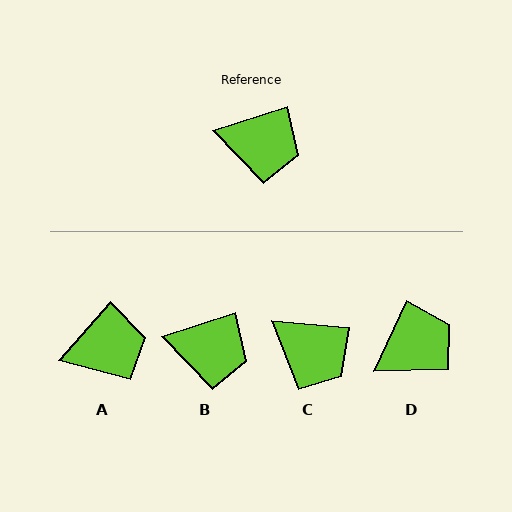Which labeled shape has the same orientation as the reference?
B.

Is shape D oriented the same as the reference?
No, it is off by about 48 degrees.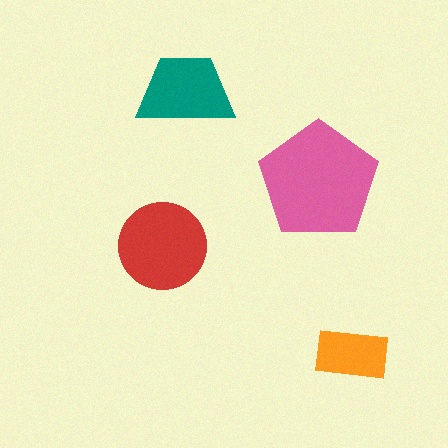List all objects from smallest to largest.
The orange rectangle, the teal trapezoid, the red circle, the pink pentagon.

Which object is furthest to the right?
The orange rectangle is rightmost.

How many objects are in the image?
There are 4 objects in the image.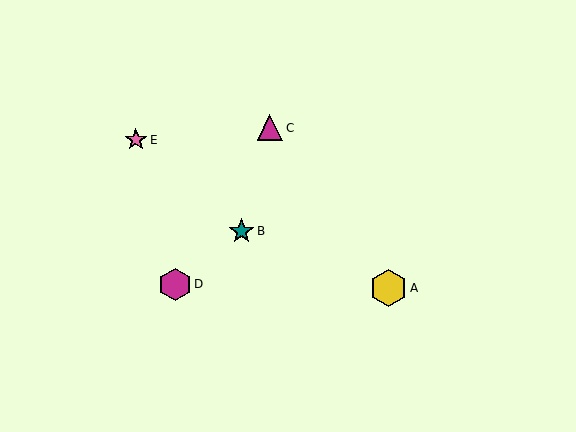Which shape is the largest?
The yellow hexagon (labeled A) is the largest.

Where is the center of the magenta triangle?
The center of the magenta triangle is at (270, 128).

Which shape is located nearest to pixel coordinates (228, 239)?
The teal star (labeled B) at (241, 231) is nearest to that location.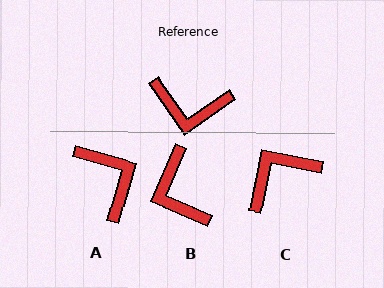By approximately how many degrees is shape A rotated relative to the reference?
Approximately 129 degrees counter-clockwise.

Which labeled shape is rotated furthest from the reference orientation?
C, about 136 degrees away.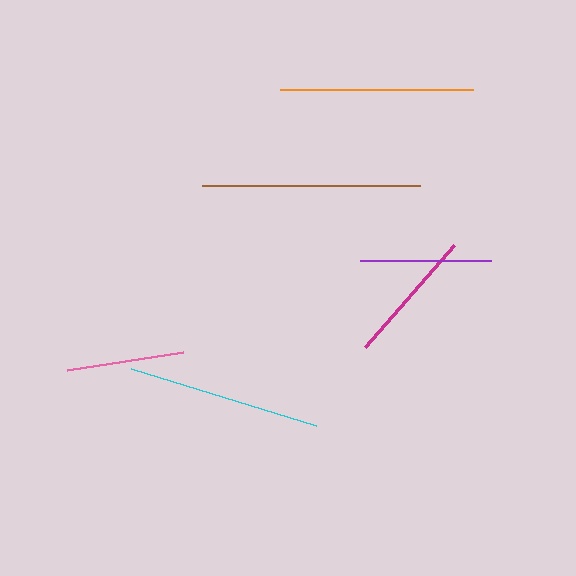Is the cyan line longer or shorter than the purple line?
The cyan line is longer than the purple line.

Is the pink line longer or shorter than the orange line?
The orange line is longer than the pink line.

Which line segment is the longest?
The brown line is the longest at approximately 219 pixels.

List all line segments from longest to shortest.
From longest to shortest: brown, cyan, orange, magenta, purple, pink.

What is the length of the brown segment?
The brown segment is approximately 219 pixels long.